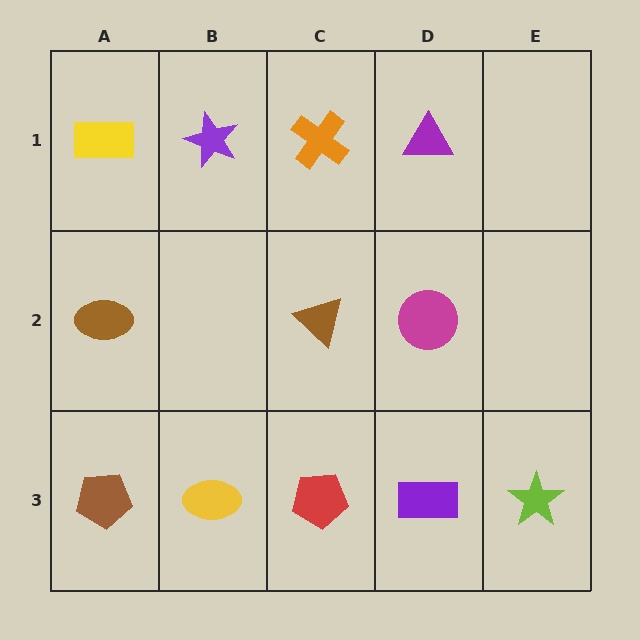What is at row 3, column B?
A yellow ellipse.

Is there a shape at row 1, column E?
No, that cell is empty.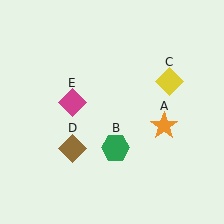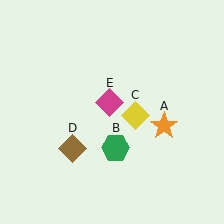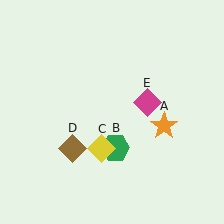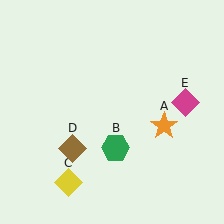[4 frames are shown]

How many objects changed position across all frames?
2 objects changed position: yellow diamond (object C), magenta diamond (object E).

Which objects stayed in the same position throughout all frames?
Orange star (object A) and green hexagon (object B) and brown diamond (object D) remained stationary.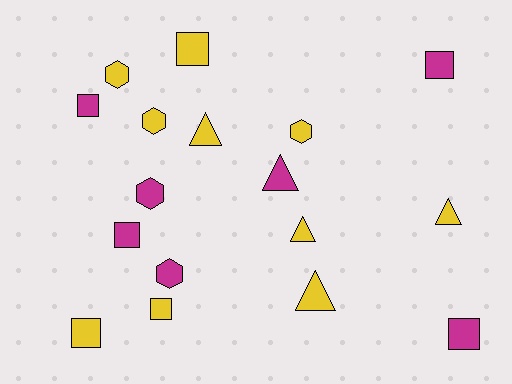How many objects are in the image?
There are 17 objects.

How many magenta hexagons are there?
There are 2 magenta hexagons.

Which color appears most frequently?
Yellow, with 10 objects.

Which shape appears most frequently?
Square, with 7 objects.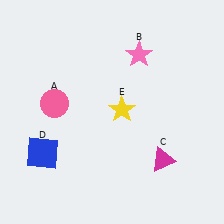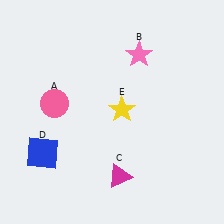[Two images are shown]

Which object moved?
The magenta triangle (C) moved left.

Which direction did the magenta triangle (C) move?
The magenta triangle (C) moved left.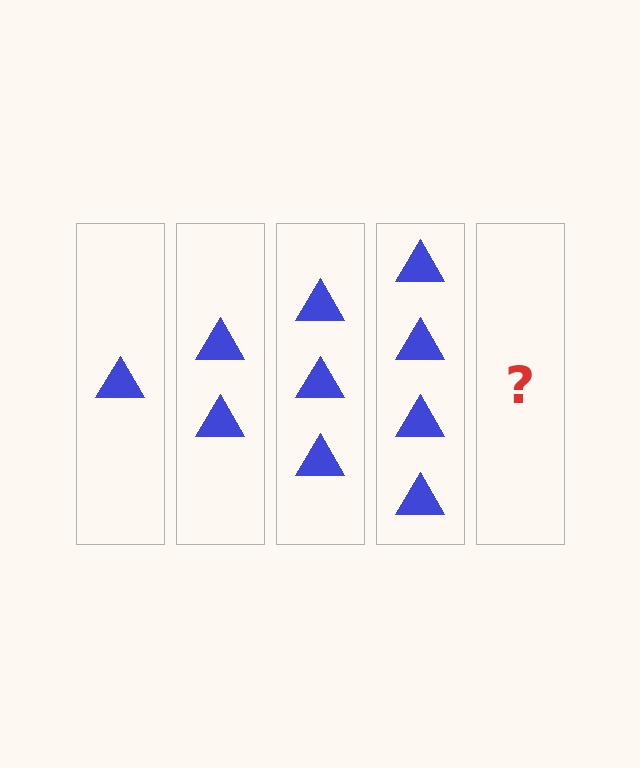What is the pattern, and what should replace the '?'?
The pattern is that each step adds one more triangle. The '?' should be 5 triangles.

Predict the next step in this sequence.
The next step is 5 triangles.